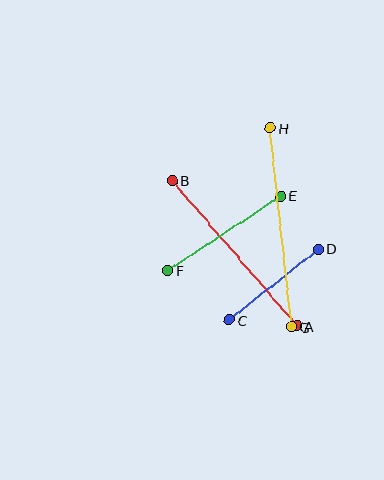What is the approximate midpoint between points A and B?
The midpoint is at approximately (234, 253) pixels.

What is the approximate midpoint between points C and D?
The midpoint is at approximately (274, 285) pixels.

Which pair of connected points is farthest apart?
Points G and H are farthest apart.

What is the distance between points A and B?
The distance is approximately 191 pixels.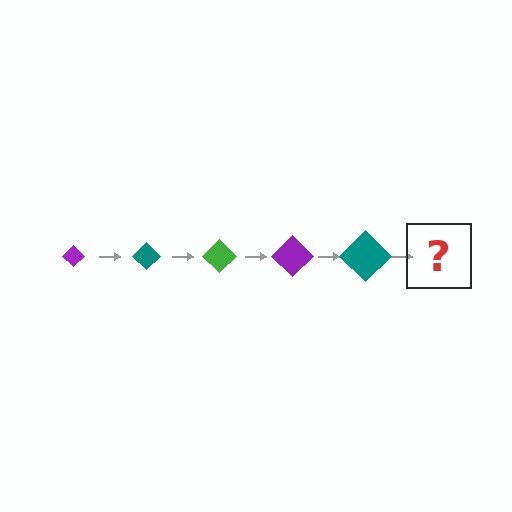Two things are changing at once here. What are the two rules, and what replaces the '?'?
The two rules are that the diamond grows larger each step and the color cycles through purple, teal, and green. The '?' should be a green diamond, larger than the previous one.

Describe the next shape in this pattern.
It should be a green diamond, larger than the previous one.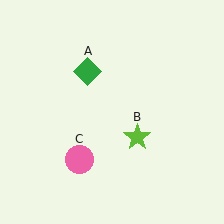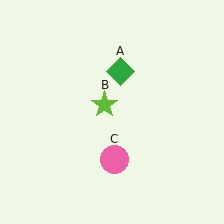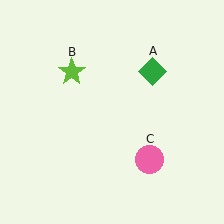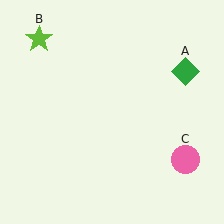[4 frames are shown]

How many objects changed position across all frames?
3 objects changed position: green diamond (object A), lime star (object B), pink circle (object C).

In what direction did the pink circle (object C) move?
The pink circle (object C) moved right.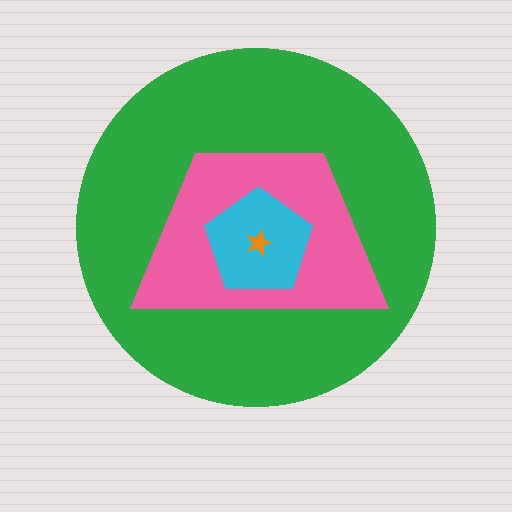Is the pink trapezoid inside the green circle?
Yes.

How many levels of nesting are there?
4.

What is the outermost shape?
The green circle.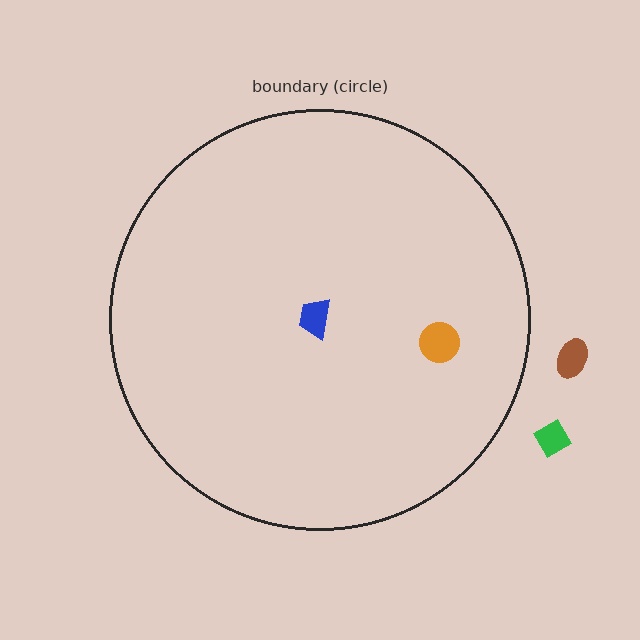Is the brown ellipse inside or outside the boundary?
Outside.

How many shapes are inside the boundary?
2 inside, 2 outside.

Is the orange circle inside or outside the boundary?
Inside.